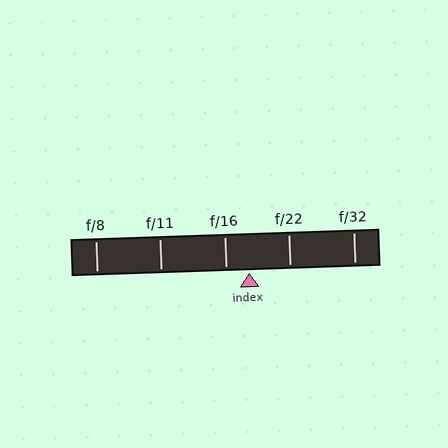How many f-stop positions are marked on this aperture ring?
There are 5 f-stop positions marked.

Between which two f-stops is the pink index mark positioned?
The index mark is between f/16 and f/22.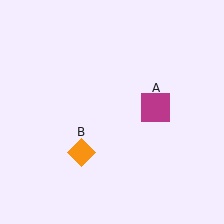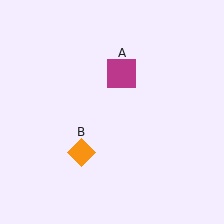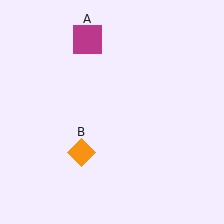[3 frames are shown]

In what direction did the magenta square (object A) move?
The magenta square (object A) moved up and to the left.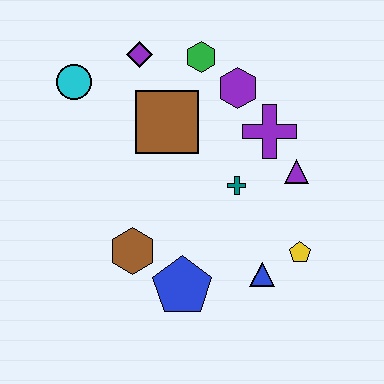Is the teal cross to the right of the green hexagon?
Yes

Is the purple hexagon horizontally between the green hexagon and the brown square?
No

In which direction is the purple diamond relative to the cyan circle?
The purple diamond is to the right of the cyan circle.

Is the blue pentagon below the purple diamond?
Yes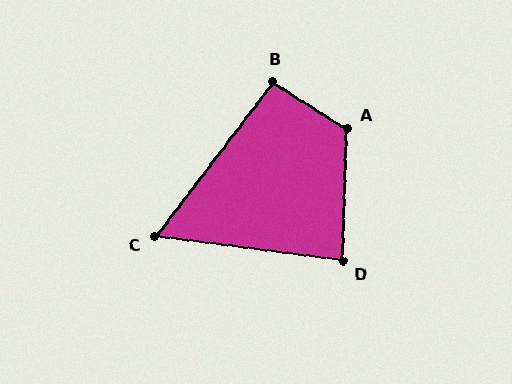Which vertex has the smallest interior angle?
C, at approximately 60 degrees.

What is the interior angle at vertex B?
Approximately 95 degrees (obtuse).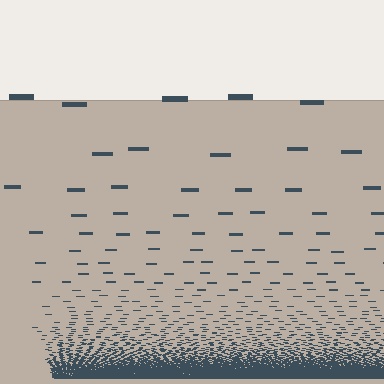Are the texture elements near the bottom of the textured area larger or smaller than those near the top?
Smaller. The gradient is inverted — elements near the bottom are smaller and denser.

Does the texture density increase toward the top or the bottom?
Density increases toward the bottom.